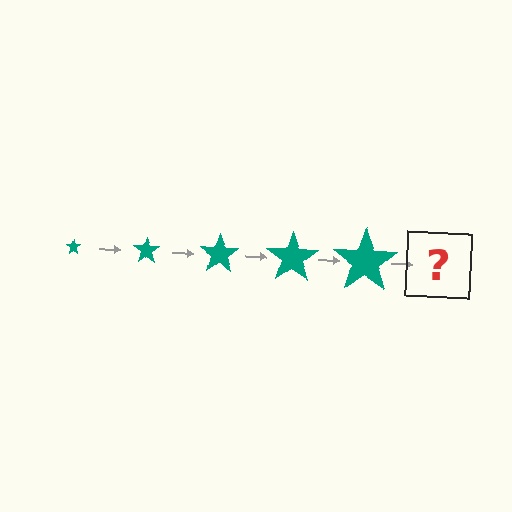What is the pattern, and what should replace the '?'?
The pattern is that the star gets progressively larger each step. The '?' should be a teal star, larger than the previous one.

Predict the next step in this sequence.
The next step is a teal star, larger than the previous one.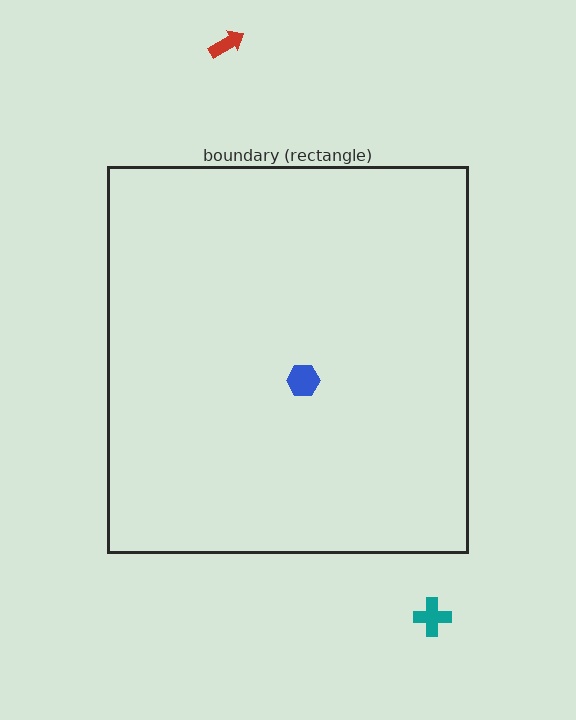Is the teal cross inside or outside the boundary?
Outside.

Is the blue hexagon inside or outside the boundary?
Inside.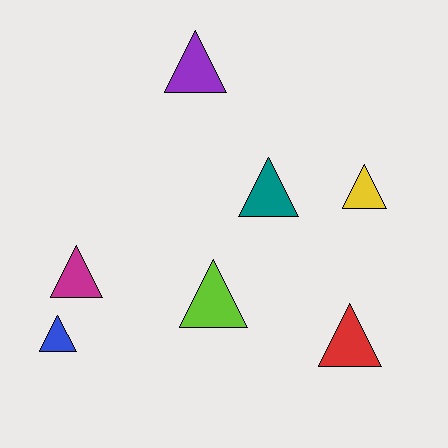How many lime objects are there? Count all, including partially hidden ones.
There is 1 lime object.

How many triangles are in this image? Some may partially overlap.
There are 7 triangles.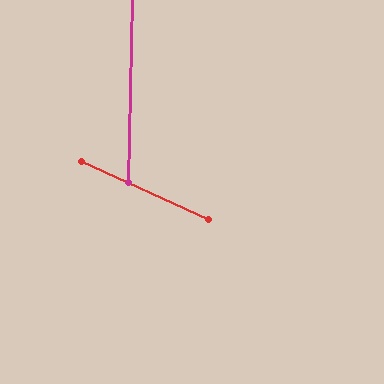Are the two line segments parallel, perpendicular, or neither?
Neither parallel nor perpendicular — they differ by about 67°.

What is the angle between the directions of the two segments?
Approximately 67 degrees.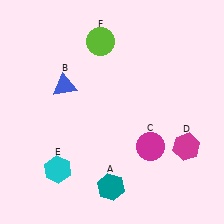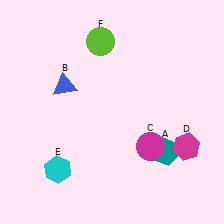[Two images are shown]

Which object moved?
The teal hexagon (A) moved right.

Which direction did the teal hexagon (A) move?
The teal hexagon (A) moved right.